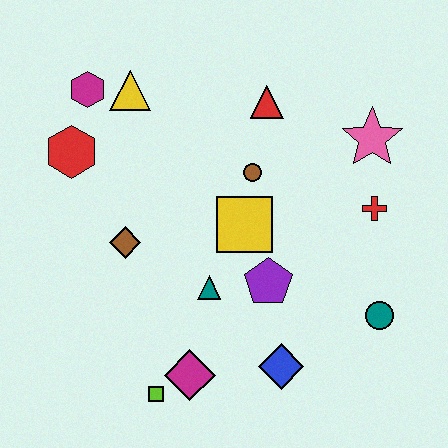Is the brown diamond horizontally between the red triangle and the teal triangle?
No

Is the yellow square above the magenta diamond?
Yes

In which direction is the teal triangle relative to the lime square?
The teal triangle is above the lime square.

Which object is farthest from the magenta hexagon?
The teal circle is farthest from the magenta hexagon.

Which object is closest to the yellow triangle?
The magenta hexagon is closest to the yellow triangle.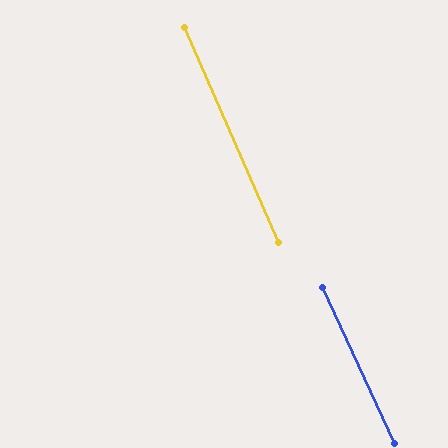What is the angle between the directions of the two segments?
Approximately 1 degree.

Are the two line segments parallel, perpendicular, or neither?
Parallel — their directions differ by only 1.0°.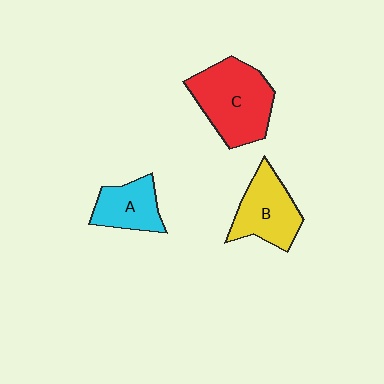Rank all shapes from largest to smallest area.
From largest to smallest: C (red), B (yellow), A (cyan).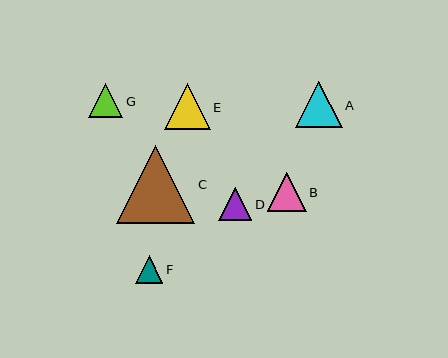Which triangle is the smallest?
Triangle F is the smallest with a size of approximately 28 pixels.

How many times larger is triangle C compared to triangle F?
Triangle C is approximately 2.8 times the size of triangle F.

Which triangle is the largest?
Triangle C is the largest with a size of approximately 78 pixels.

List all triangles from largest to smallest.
From largest to smallest: C, A, E, B, G, D, F.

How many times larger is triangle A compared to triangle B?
Triangle A is approximately 1.2 times the size of triangle B.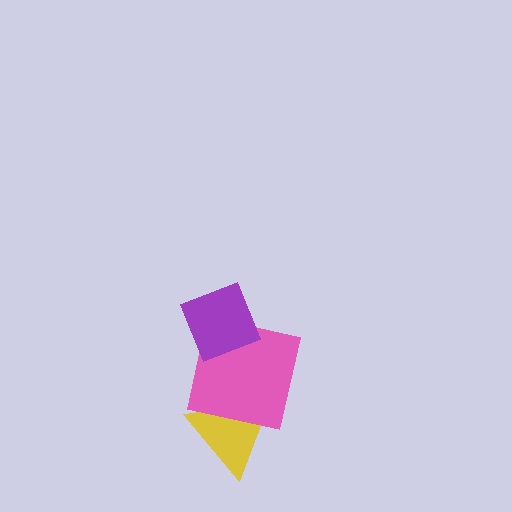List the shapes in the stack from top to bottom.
From top to bottom: the purple diamond, the pink square, the yellow triangle.